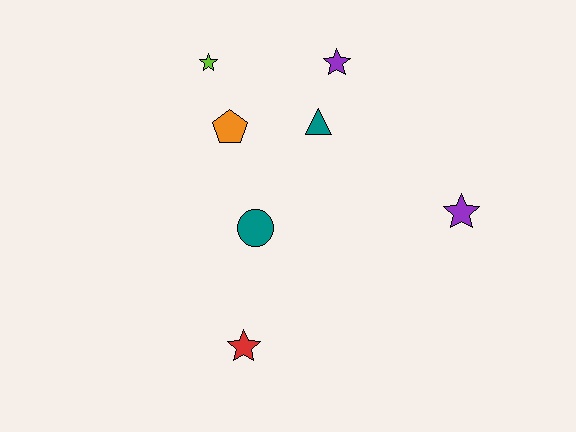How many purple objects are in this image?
There are 2 purple objects.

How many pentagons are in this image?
There is 1 pentagon.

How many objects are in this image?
There are 7 objects.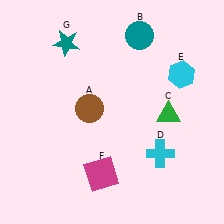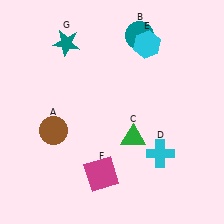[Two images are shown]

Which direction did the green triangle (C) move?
The green triangle (C) moved left.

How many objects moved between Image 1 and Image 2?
3 objects moved between the two images.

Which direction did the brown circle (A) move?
The brown circle (A) moved left.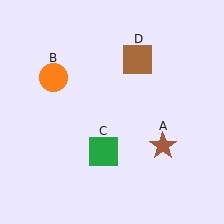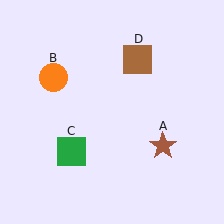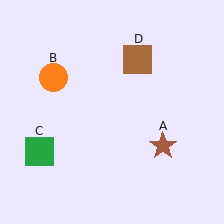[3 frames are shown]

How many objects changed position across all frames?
1 object changed position: green square (object C).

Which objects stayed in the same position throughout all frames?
Brown star (object A) and orange circle (object B) and brown square (object D) remained stationary.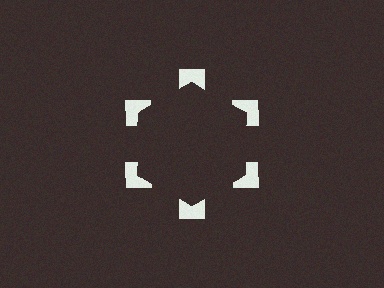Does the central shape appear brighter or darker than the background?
It typically appears slightly darker than the background, even though no actual brightness change is drawn.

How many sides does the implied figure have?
6 sides.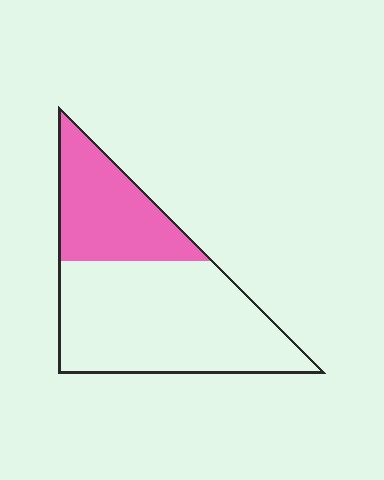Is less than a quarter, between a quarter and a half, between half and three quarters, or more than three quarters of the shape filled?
Between a quarter and a half.